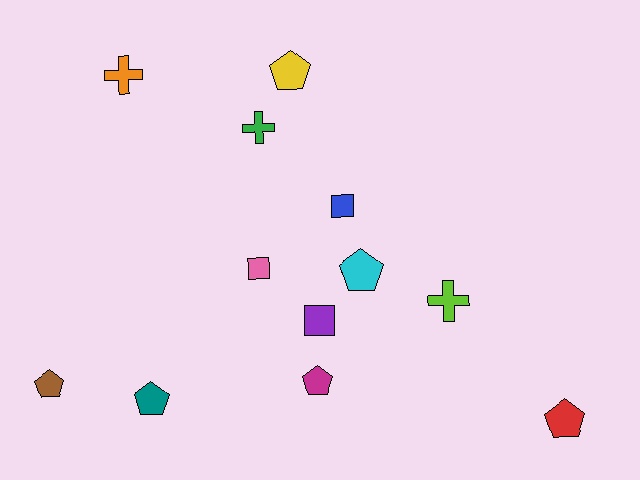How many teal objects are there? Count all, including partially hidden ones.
There is 1 teal object.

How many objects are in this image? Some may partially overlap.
There are 12 objects.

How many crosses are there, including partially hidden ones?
There are 3 crosses.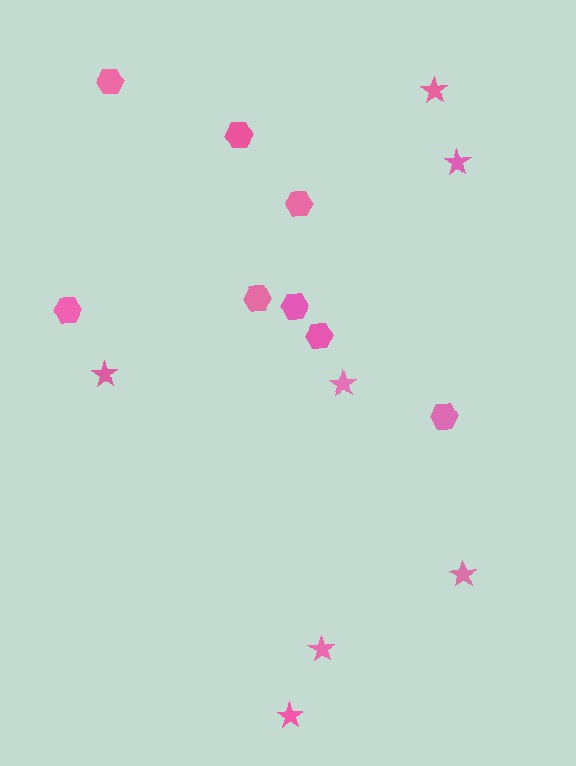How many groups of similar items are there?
There are 2 groups: one group of stars (7) and one group of hexagons (8).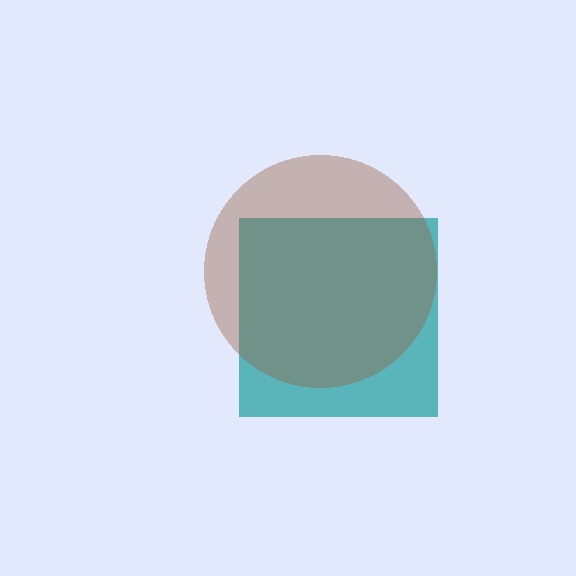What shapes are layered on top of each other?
The layered shapes are: a teal square, a brown circle.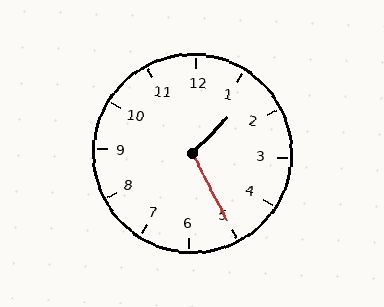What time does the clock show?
1:25.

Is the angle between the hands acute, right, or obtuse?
It is obtuse.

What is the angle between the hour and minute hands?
Approximately 108 degrees.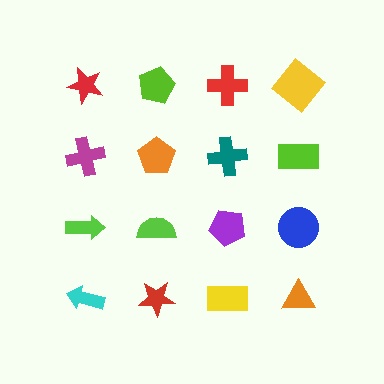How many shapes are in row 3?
4 shapes.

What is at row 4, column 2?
A red star.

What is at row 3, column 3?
A purple pentagon.